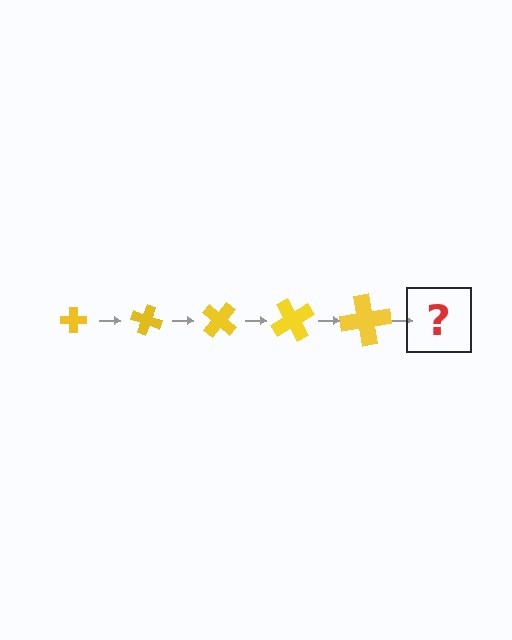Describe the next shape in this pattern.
It should be a cross, larger than the previous one and rotated 100 degrees from the start.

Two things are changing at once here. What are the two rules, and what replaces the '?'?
The two rules are that the cross grows larger each step and it rotates 20 degrees each step. The '?' should be a cross, larger than the previous one and rotated 100 degrees from the start.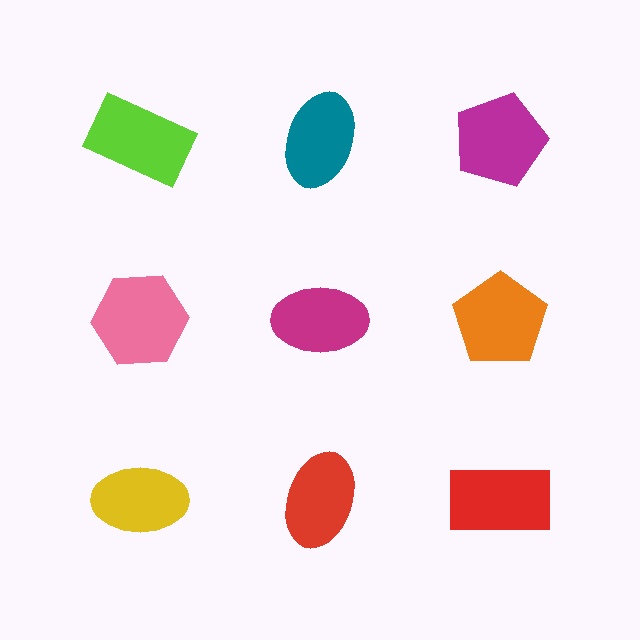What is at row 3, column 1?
A yellow ellipse.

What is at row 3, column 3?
A red rectangle.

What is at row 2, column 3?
An orange pentagon.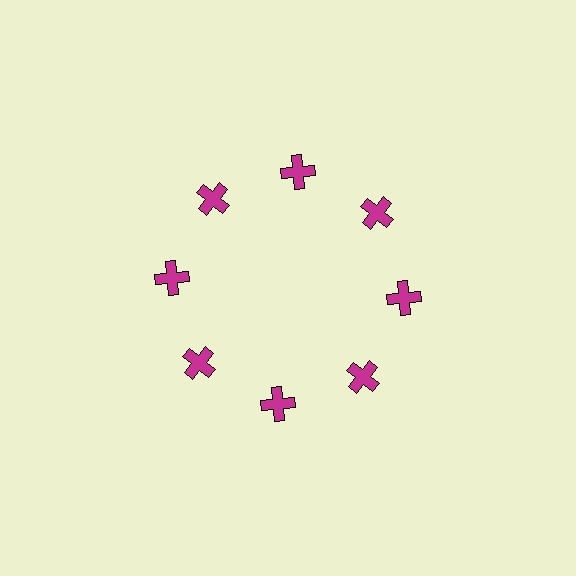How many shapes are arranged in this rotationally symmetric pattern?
There are 8 shapes, arranged in 8 groups of 1.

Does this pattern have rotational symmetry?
Yes, this pattern has 8-fold rotational symmetry. It looks the same after rotating 45 degrees around the center.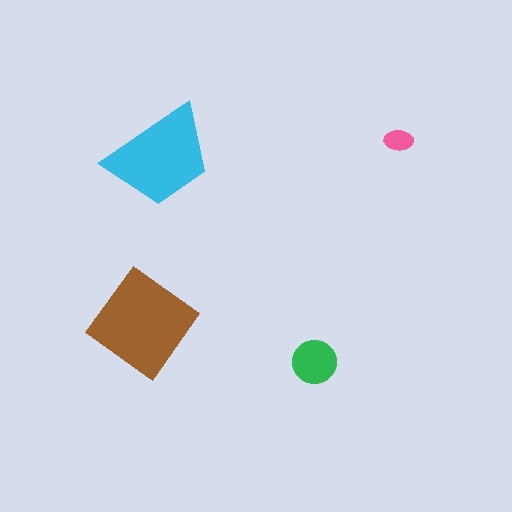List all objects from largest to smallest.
The brown diamond, the cyan trapezoid, the green circle, the pink ellipse.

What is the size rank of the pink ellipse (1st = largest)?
4th.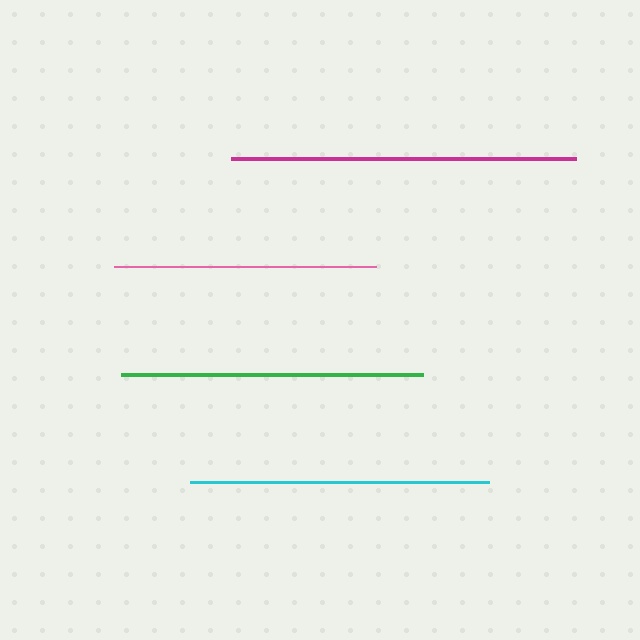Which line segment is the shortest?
The pink line is the shortest at approximately 262 pixels.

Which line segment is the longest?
The magenta line is the longest at approximately 344 pixels.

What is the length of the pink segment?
The pink segment is approximately 262 pixels long.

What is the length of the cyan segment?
The cyan segment is approximately 300 pixels long.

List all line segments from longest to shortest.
From longest to shortest: magenta, green, cyan, pink.